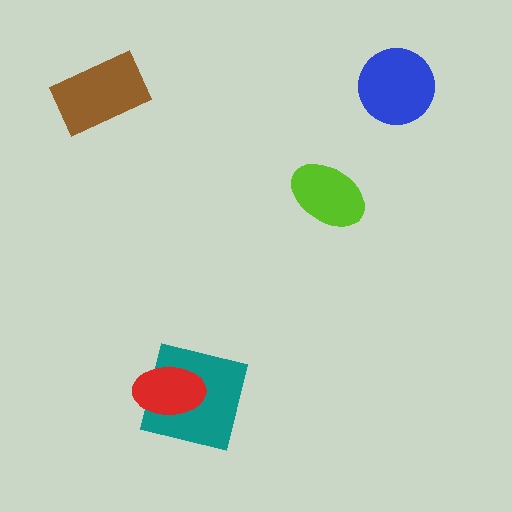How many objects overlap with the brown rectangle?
0 objects overlap with the brown rectangle.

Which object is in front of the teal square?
The red ellipse is in front of the teal square.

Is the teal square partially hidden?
Yes, it is partially covered by another shape.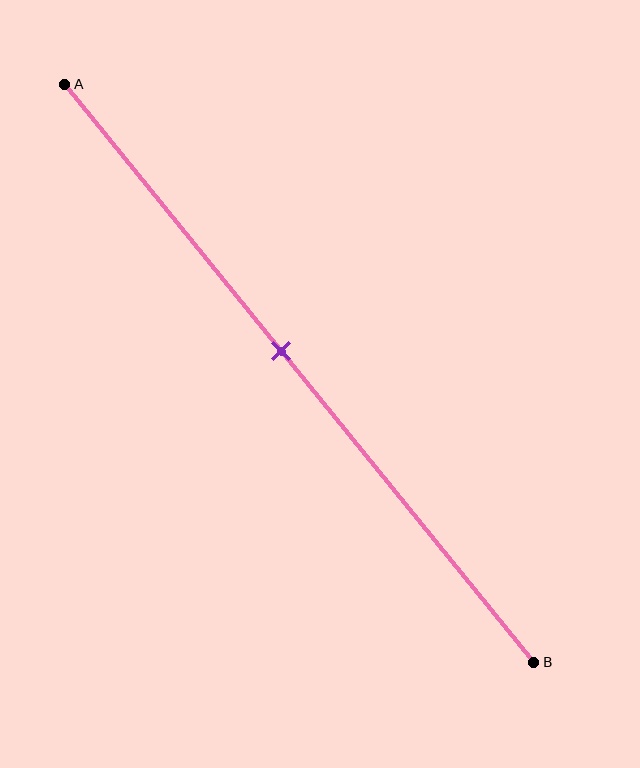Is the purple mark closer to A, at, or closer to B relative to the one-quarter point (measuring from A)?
The purple mark is closer to point B than the one-quarter point of segment AB.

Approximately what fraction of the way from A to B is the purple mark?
The purple mark is approximately 45% of the way from A to B.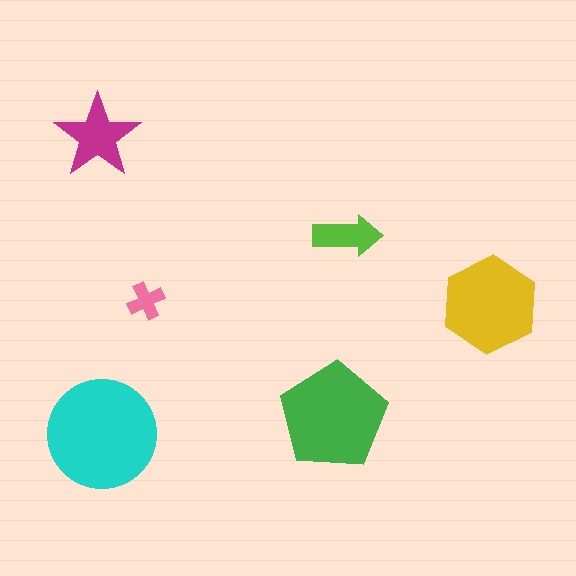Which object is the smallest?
The pink cross.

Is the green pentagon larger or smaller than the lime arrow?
Larger.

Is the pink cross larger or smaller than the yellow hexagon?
Smaller.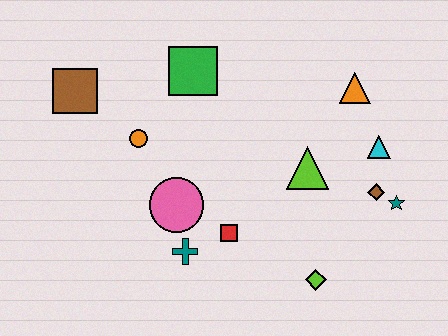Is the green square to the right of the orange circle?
Yes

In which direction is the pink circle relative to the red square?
The pink circle is to the left of the red square.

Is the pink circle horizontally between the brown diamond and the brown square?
Yes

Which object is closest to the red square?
The teal cross is closest to the red square.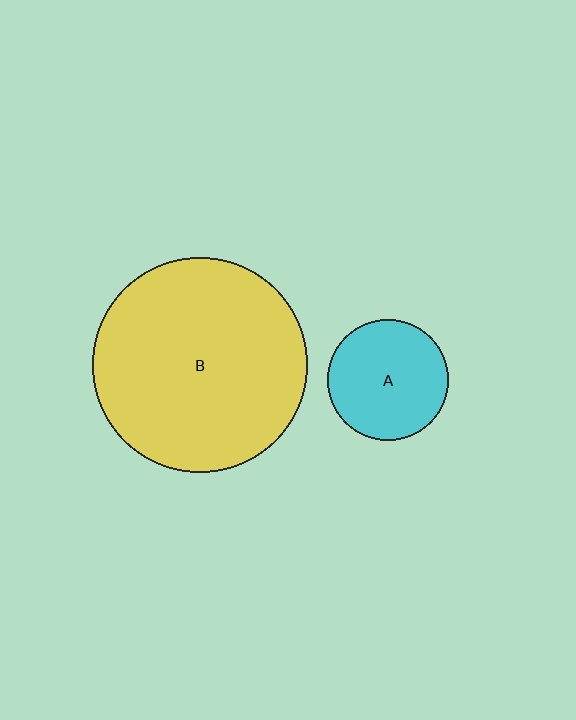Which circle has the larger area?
Circle B (yellow).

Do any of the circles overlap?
No, none of the circles overlap.